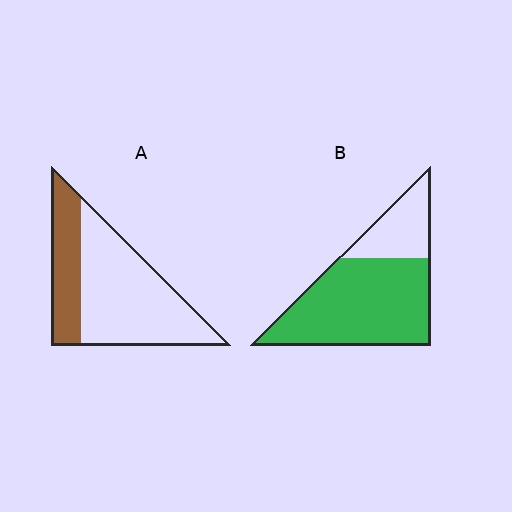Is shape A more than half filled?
No.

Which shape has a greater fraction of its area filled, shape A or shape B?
Shape B.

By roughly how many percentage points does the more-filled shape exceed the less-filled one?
By roughly 45 percentage points (B over A).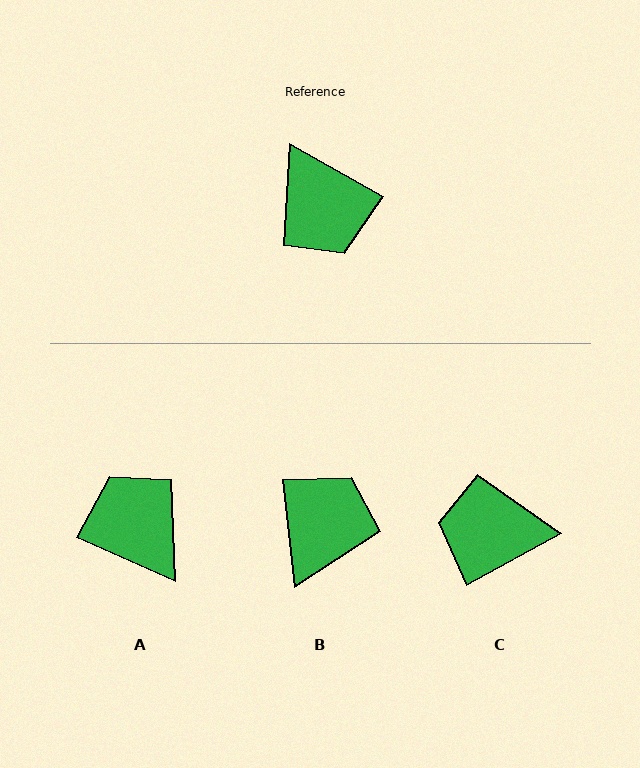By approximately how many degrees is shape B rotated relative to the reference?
Approximately 126 degrees counter-clockwise.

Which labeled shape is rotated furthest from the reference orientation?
A, about 175 degrees away.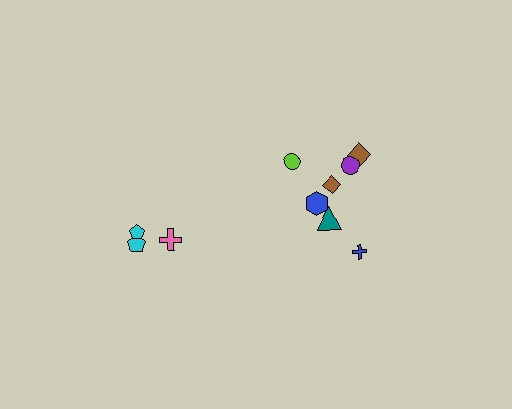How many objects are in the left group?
There are 3 objects.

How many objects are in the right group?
There are 7 objects.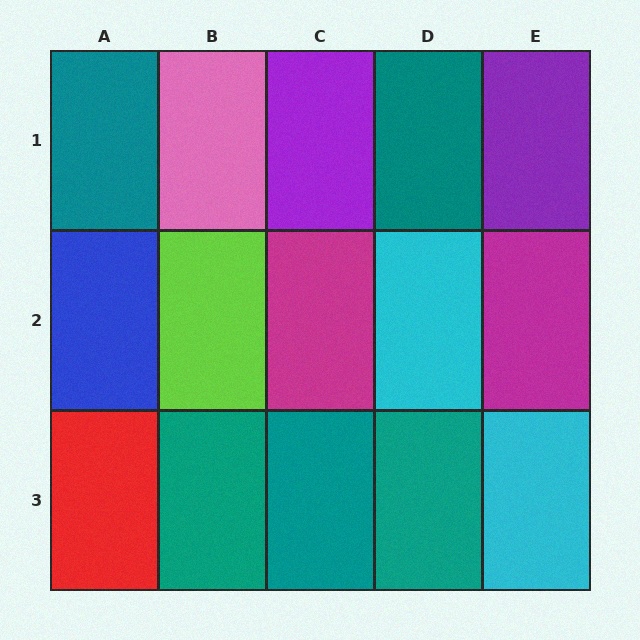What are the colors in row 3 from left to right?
Red, teal, teal, teal, cyan.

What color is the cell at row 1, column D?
Teal.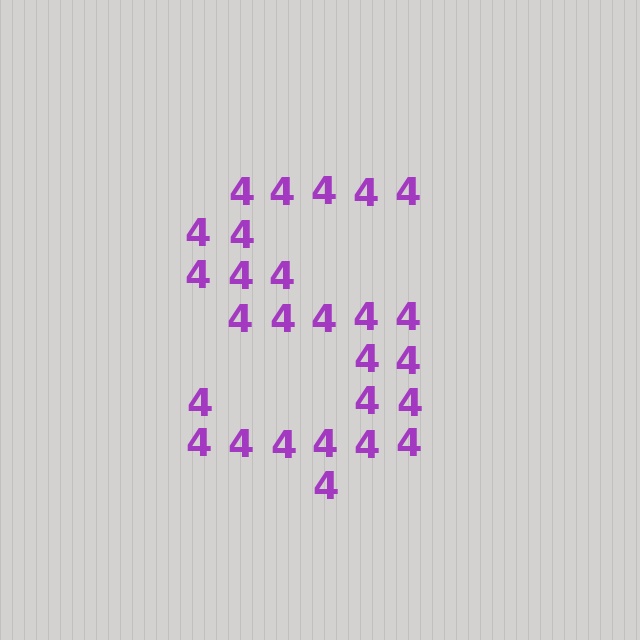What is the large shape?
The large shape is the letter S.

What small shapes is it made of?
It is made of small digit 4's.